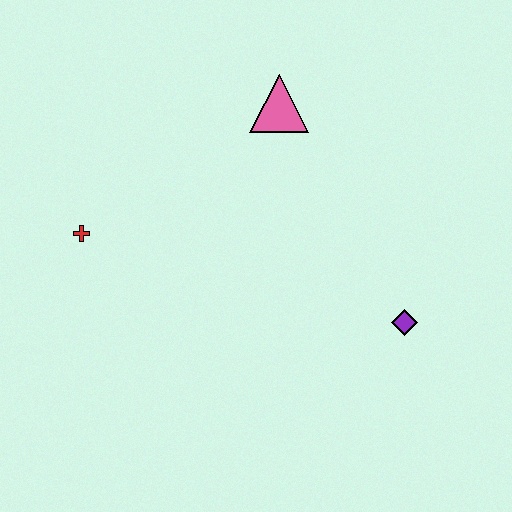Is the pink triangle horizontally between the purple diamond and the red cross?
Yes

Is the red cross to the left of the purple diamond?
Yes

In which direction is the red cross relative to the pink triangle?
The red cross is to the left of the pink triangle.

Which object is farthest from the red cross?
The purple diamond is farthest from the red cross.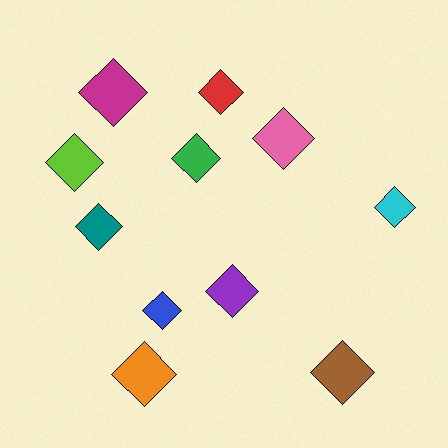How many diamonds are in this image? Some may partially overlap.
There are 11 diamonds.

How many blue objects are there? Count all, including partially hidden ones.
There is 1 blue object.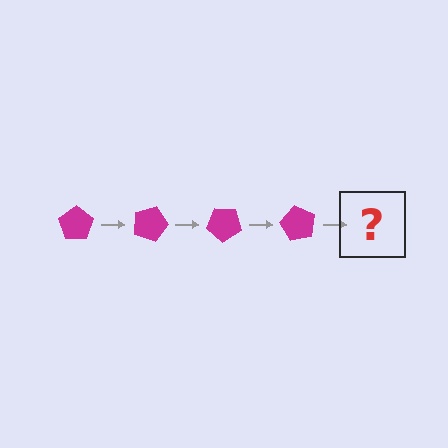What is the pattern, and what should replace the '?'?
The pattern is that the pentagon rotates 20 degrees each step. The '?' should be a magenta pentagon rotated 80 degrees.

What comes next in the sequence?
The next element should be a magenta pentagon rotated 80 degrees.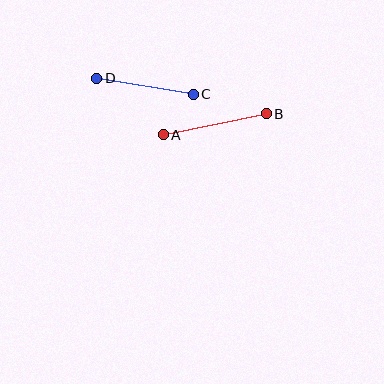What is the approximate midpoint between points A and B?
The midpoint is at approximately (215, 124) pixels.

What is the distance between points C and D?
The distance is approximately 98 pixels.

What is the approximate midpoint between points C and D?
The midpoint is at approximately (145, 86) pixels.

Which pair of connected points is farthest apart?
Points A and B are farthest apart.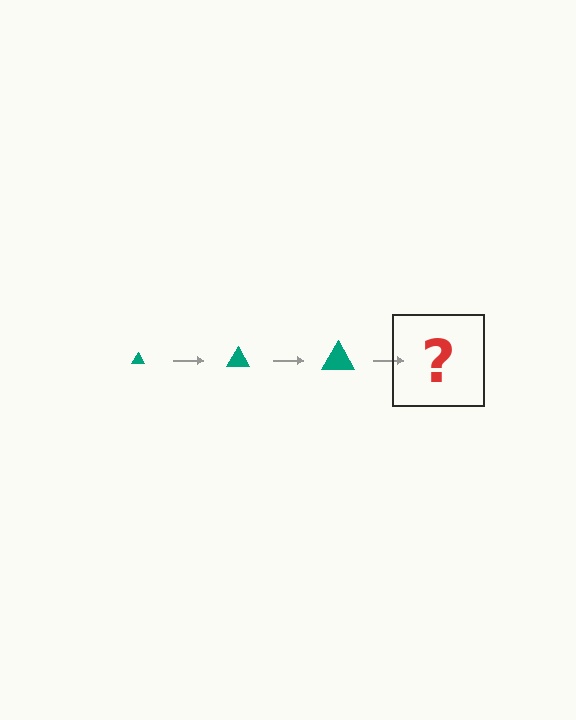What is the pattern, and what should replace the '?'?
The pattern is that the triangle gets progressively larger each step. The '?' should be a teal triangle, larger than the previous one.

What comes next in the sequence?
The next element should be a teal triangle, larger than the previous one.